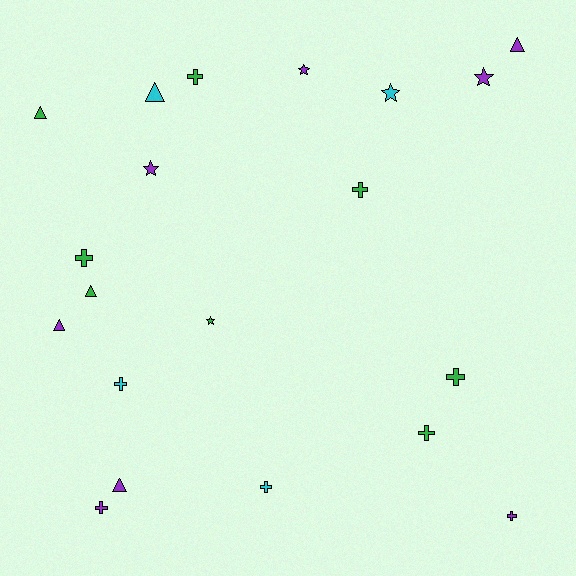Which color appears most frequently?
Green, with 8 objects.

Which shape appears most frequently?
Cross, with 9 objects.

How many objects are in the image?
There are 20 objects.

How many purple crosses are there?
There are 2 purple crosses.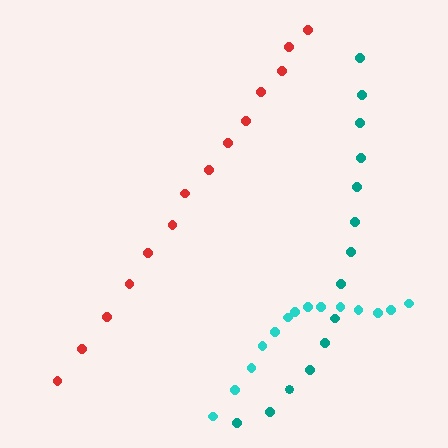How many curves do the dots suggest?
There are 3 distinct paths.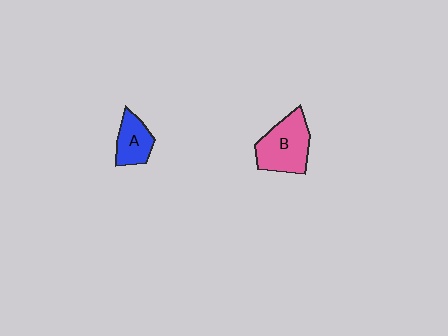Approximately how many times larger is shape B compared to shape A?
Approximately 1.6 times.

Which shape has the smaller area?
Shape A (blue).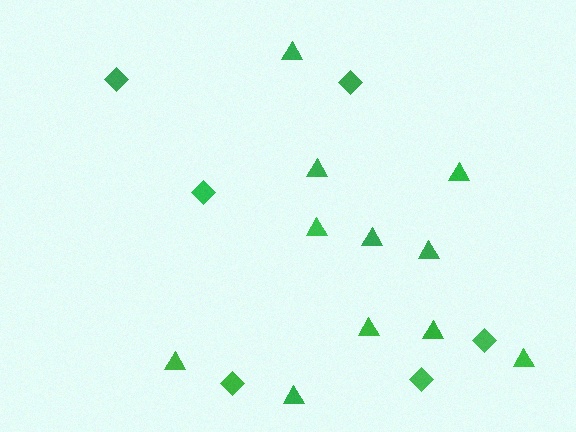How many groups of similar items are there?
There are 2 groups: one group of triangles (11) and one group of diamonds (6).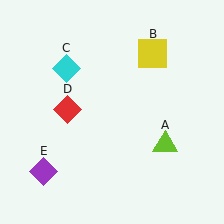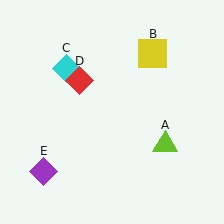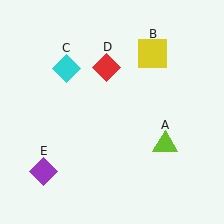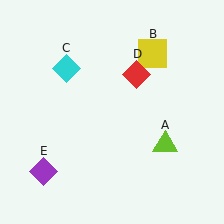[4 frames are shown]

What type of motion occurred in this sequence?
The red diamond (object D) rotated clockwise around the center of the scene.